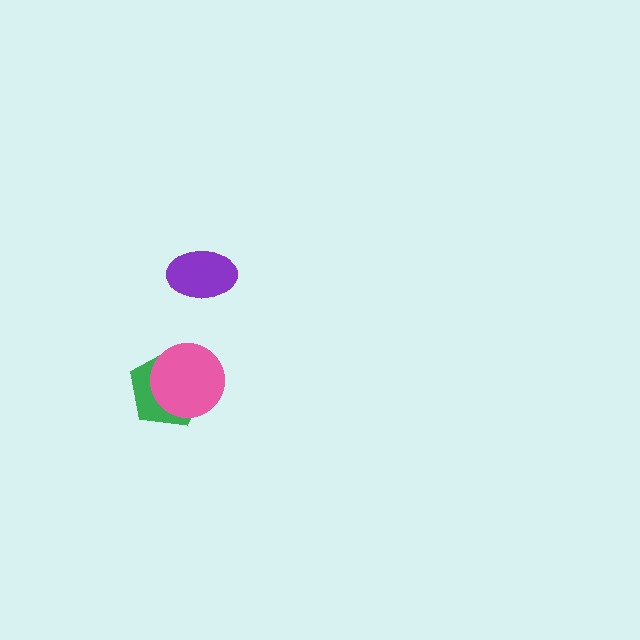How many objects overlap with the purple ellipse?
0 objects overlap with the purple ellipse.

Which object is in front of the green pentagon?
The pink circle is in front of the green pentagon.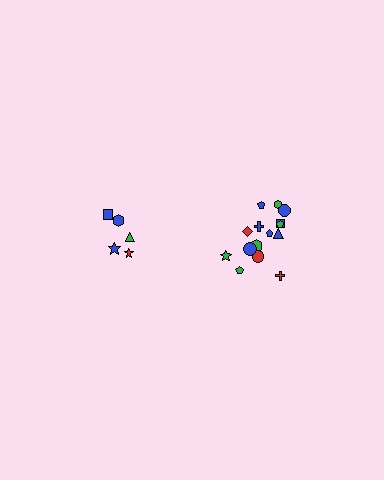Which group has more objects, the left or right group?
The right group.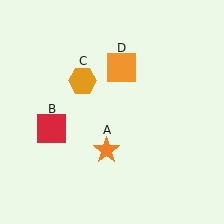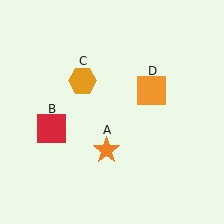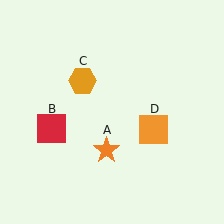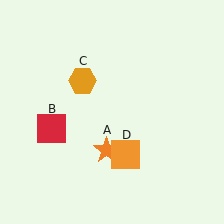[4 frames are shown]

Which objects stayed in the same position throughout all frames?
Orange star (object A) and red square (object B) and orange hexagon (object C) remained stationary.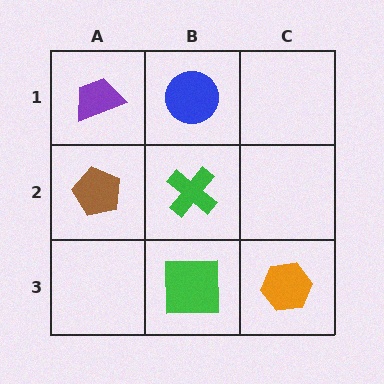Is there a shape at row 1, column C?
No, that cell is empty.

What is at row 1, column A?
A purple trapezoid.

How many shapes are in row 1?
2 shapes.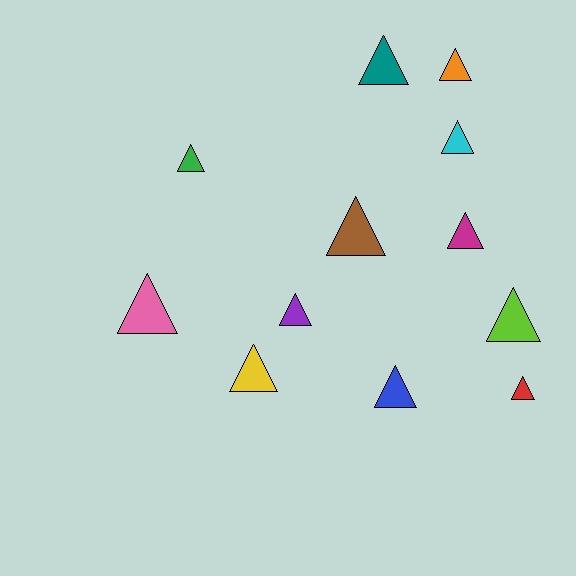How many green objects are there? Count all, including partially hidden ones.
There is 1 green object.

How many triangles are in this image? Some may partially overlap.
There are 12 triangles.